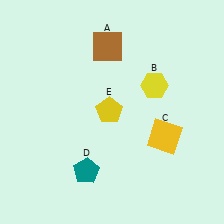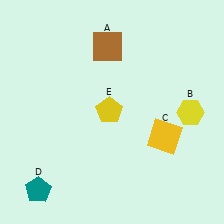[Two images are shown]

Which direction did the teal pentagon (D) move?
The teal pentagon (D) moved left.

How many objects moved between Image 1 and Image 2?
2 objects moved between the two images.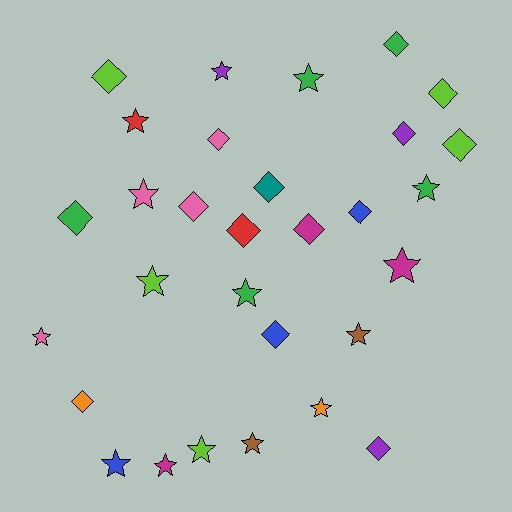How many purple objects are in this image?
There are 3 purple objects.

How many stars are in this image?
There are 15 stars.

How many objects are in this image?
There are 30 objects.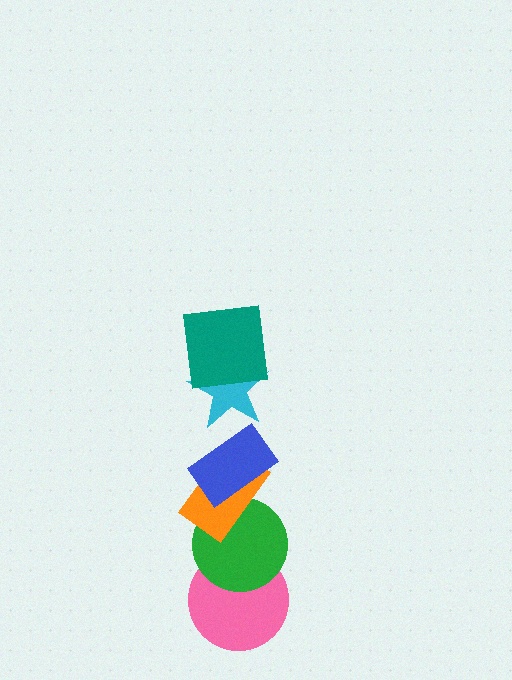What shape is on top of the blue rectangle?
The cyan star is on top of the blue rectangle.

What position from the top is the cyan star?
The cyan star is 2nd from the top.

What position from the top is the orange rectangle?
The orange rectangle is 4th from the top.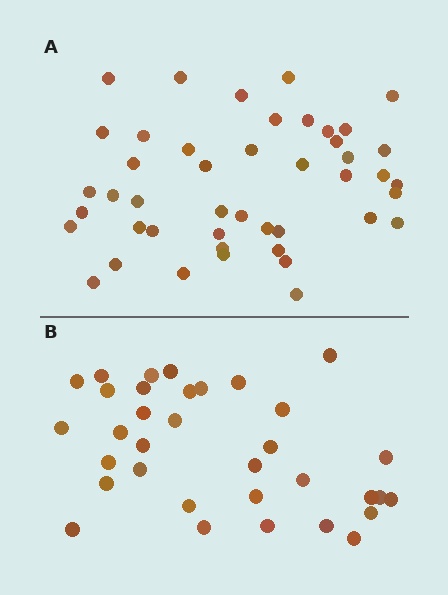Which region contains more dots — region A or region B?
Region A (the top region) has more dots.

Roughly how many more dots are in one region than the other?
Region A has roughly 12 or so more dots than region B.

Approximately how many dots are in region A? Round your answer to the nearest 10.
About 40 dots. (The exact count is 45, which rounds to 40.)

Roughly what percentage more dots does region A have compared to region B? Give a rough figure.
About 30% more.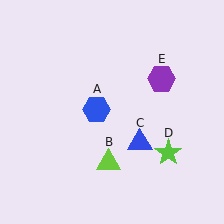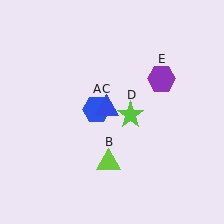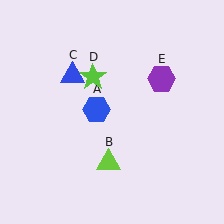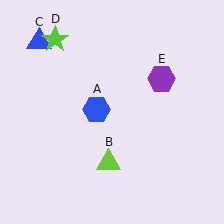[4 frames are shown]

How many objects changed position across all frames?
2 objects changed position: blue triangle (object C), lime star (object D).